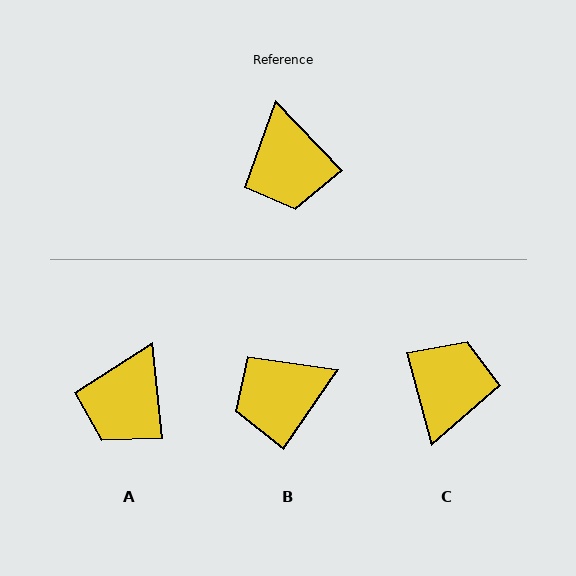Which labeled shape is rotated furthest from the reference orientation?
C, about 151 degrees away.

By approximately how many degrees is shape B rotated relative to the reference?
Approximately 78 degrees clockwise.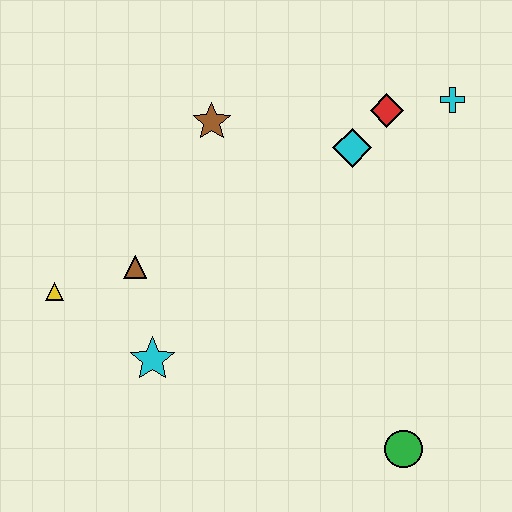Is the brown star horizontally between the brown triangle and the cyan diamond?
Yes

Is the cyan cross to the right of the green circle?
Yes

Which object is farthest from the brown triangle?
The cyan cross is farthest from the brown triangle.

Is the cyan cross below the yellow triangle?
No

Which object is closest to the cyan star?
The brown triangle is closest to the cyan star.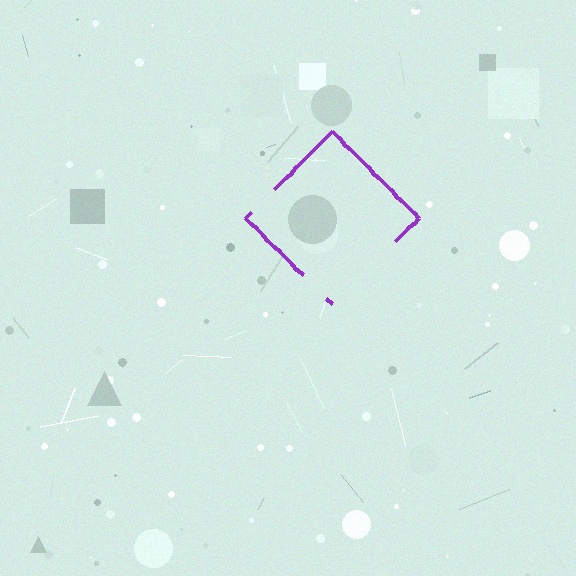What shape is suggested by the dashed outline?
The dashed outline suggests a diamond.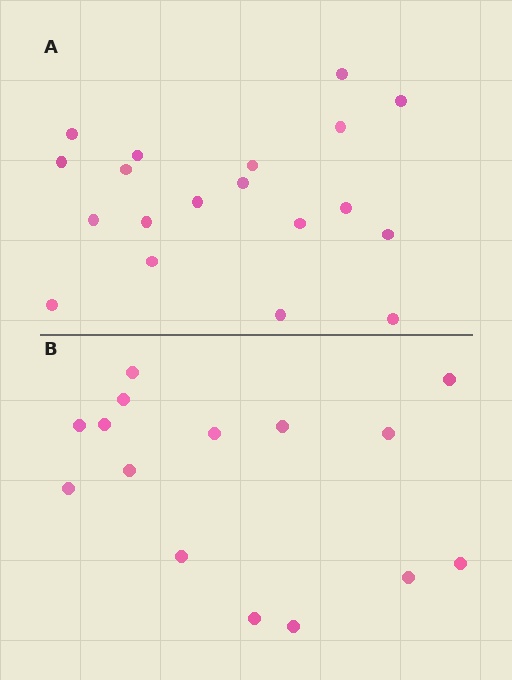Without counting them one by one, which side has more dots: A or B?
Region A (the top region) has more dots.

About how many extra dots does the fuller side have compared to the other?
Region A has about 4 more dots than region B.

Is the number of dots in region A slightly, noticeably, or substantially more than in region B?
Region A has noticeably more, but not dramatically so. The ratio is roughly 1.3 to 1.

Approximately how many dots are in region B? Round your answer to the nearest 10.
About 20 dots. (The exact count is 15, which rounds to 20.)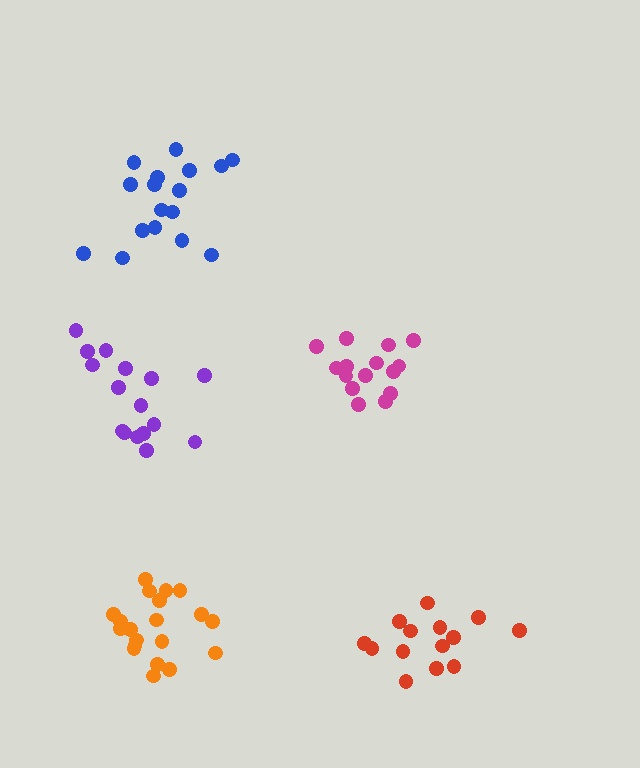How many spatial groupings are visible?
There are 5 spatial groupings.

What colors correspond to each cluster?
The clusters are colored: blue, red, magenta, purple, orange.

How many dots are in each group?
Group 1: 17 dots, Group 2: 14 dots, Group 3: 15 dots, Group 4: 16 dots, Group 5: 20 dots (82 total).